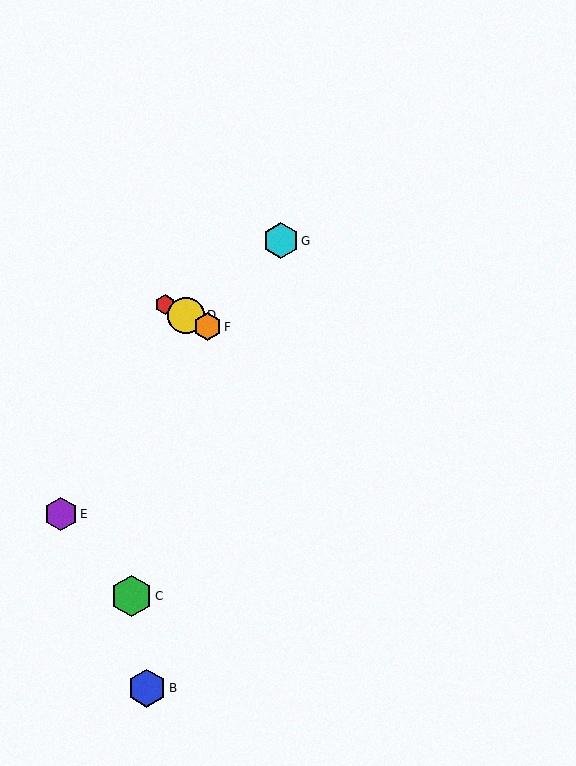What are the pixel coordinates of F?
Object F is at (207, 327).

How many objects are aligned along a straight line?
3 objects (A, D, F) are aligned along a straight line.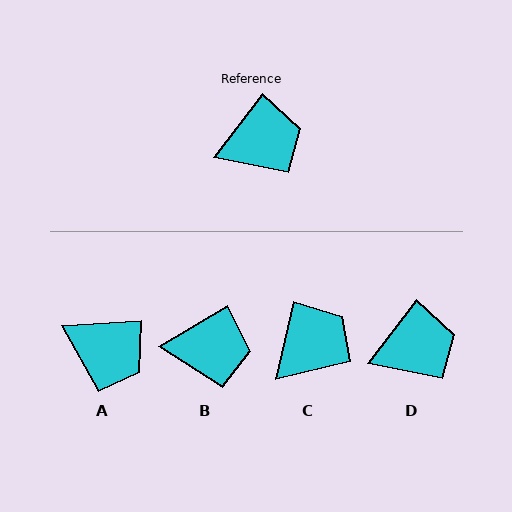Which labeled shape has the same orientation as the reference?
D.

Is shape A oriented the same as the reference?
No, it is off by about 49 degrees.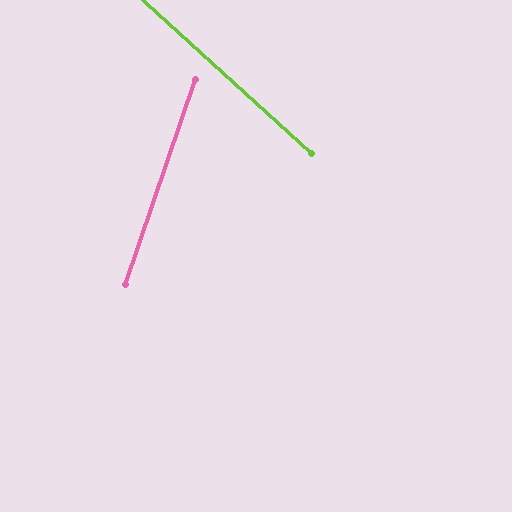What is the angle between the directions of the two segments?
Approximately 66 degrees.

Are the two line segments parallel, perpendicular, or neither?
Neither parallel nor perpendicular — they differ by about 66°.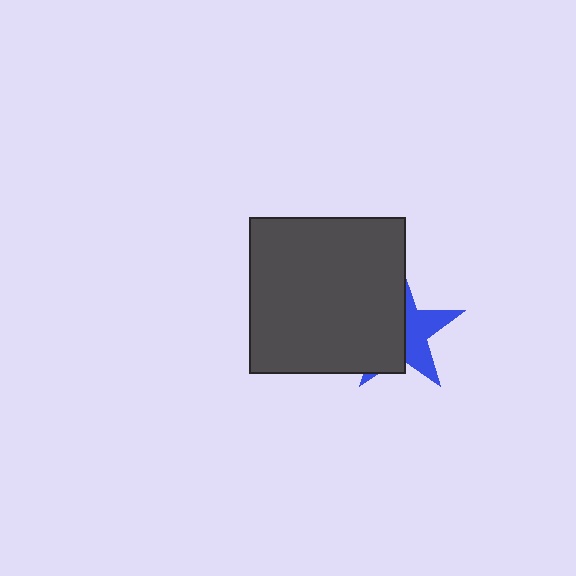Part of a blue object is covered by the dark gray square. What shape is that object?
It is a star.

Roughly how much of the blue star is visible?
A small part of it is visible (roughly 43%).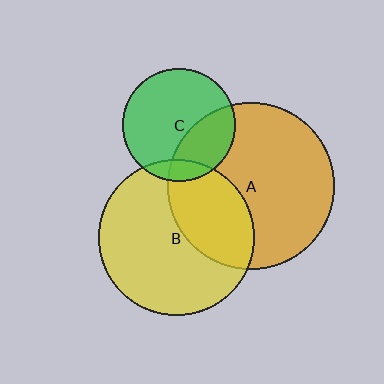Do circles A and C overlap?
Yes.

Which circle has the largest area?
Circle A (orange).